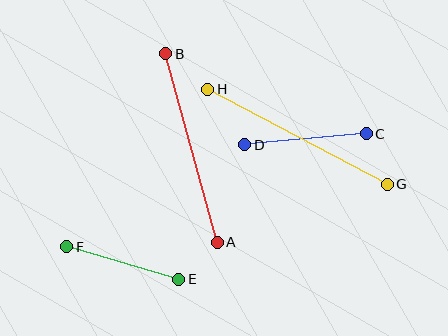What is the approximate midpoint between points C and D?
The midpoint is at approximately (306, 139) pixels.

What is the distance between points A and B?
The distance is approximately 195 pixels.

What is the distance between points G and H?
The distance is approximately 203 pixels.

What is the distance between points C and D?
The distance is approximately 122 pixels.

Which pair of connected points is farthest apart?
Points G and H are farthest apart.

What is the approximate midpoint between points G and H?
The midpoint is at approximately (297, 137) pixels.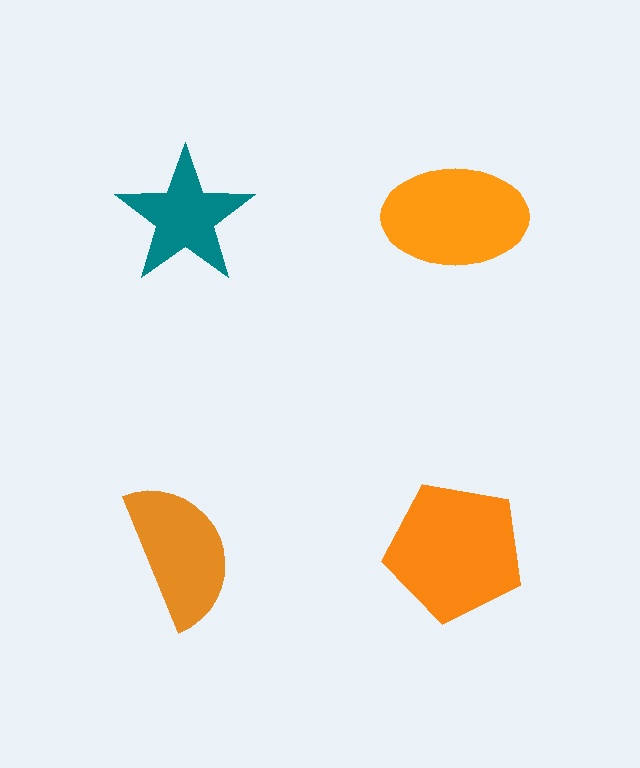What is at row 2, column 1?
An orange semicircle.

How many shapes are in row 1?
2 shapes.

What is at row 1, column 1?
A teal star.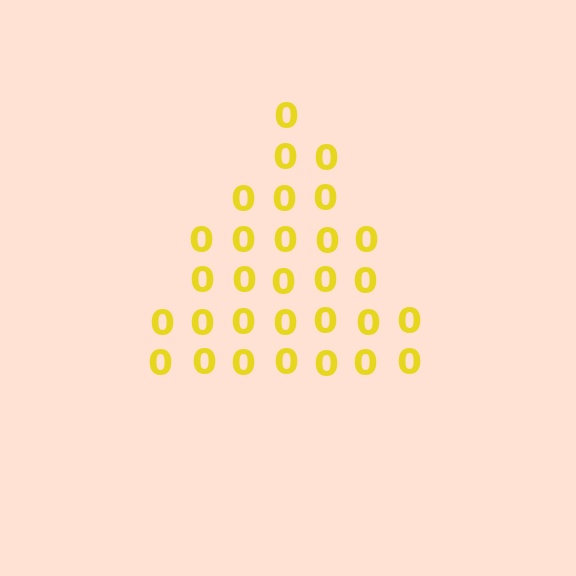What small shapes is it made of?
It is made of small digit 0's.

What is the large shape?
The large shape is a triangle.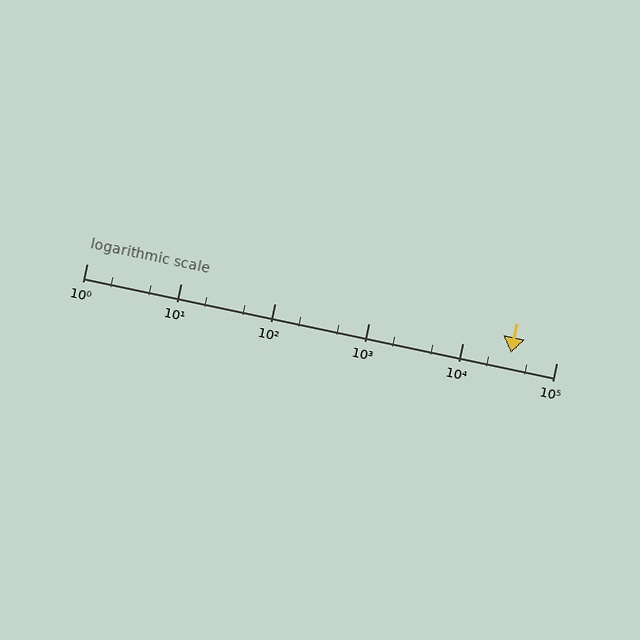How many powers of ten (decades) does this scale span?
The scale spans 5 decades, from 1 to 100000.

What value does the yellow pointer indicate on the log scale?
The pointer indicates approximately 33000.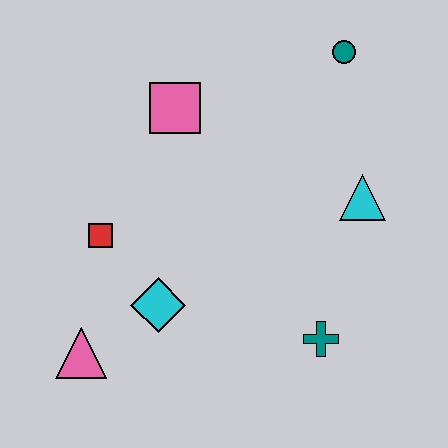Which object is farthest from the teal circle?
The pink triangle is farthest from the teal circle.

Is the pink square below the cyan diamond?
No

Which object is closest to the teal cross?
The cyan triangle is closest to the teal cross.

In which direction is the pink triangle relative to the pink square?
The pink triangle is below the pink square.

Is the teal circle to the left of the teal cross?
No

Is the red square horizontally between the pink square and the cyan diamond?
No